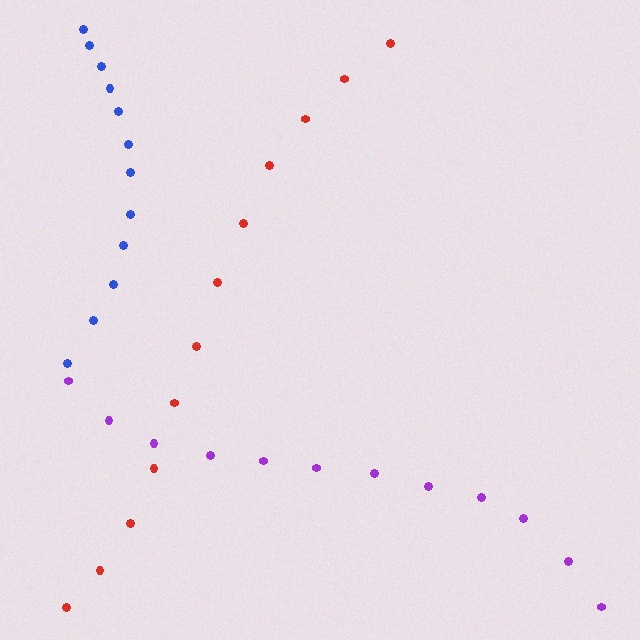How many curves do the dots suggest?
There are 3 distinct paths.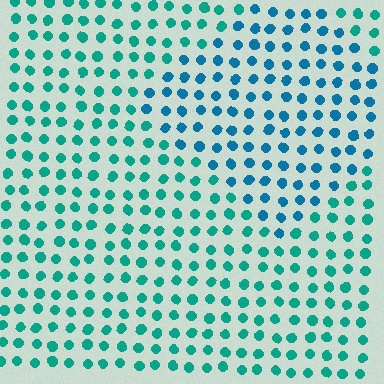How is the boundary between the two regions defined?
The boundary is defined purely by a slight shift in hue (about 28 degrees). Spacing, size, and orientation are identical on both sides.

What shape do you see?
I see a diamond.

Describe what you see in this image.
The image is filled with small teal elements in a uniform arrangement. A diamond-shaped region is visible where the elements are tinted to a slightly different hue, forming a subtle color boundary.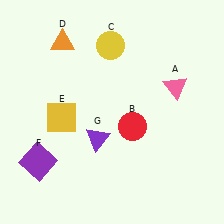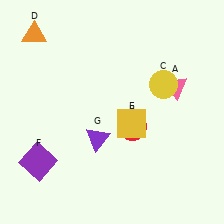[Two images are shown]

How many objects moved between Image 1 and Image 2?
3 objects moved between the two images.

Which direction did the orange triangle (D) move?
The orange triangle (D) moved left.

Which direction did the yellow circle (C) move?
The yellow circle (C) moved right.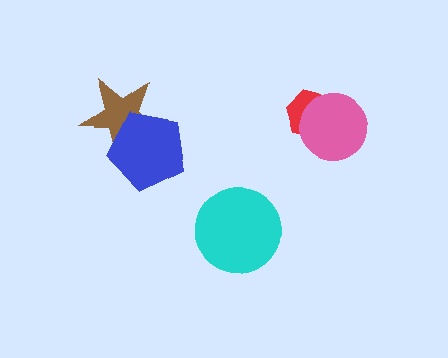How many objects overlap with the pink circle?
1 object overlaps with the pink circle.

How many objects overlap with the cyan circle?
0 objects overlap with the cyan circle.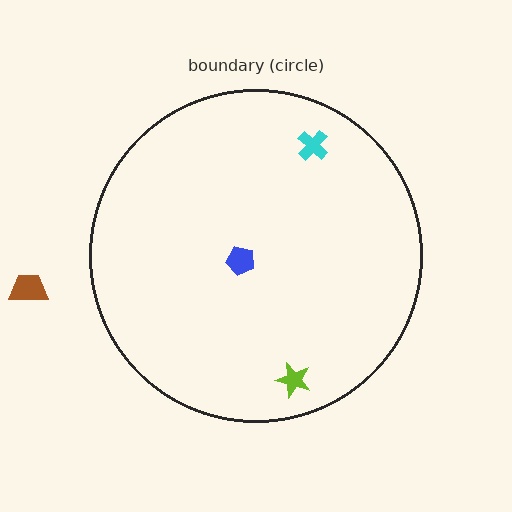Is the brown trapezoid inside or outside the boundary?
Outside.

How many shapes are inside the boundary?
3 inside, 1 outside.